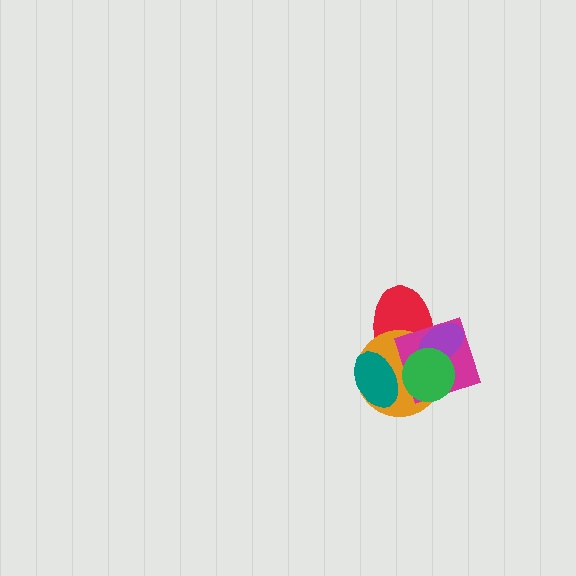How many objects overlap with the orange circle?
5 objects overlap with the orange circle.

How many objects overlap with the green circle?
4 objects overlap with the green circle.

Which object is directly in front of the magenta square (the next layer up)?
The purple ellipse is directly in front of the magenta square.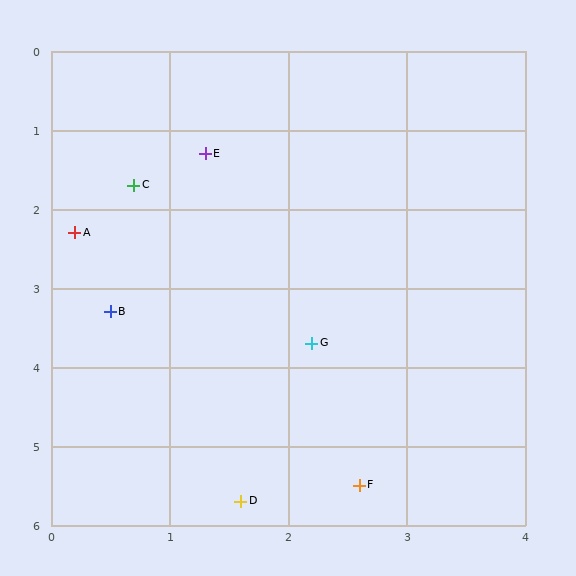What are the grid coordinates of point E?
Point E is at approximately (1.3, 1.3).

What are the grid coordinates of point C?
Point C is at approximately (0.7, 1.7).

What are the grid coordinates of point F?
Point F is at approximately (2.6, 5.5).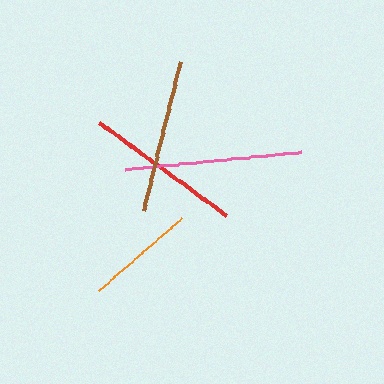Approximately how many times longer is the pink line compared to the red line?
The pink line is approximately 1.1 times the length of the red line.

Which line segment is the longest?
The pink line is the longest at approximately 178 pixels.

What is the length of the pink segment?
The pink segment is approximately 178 pixels long.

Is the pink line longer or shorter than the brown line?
The pink line is longer than the brown line.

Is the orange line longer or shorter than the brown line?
The brown line is longer than the orange line.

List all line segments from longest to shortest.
From longest to shortest: pink, red, brown, orange.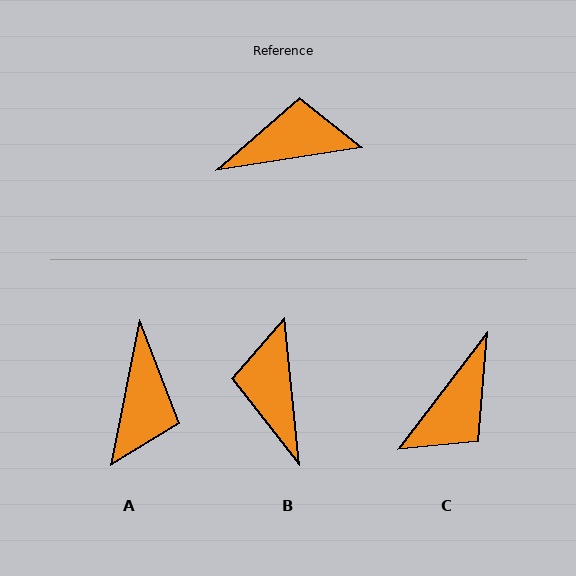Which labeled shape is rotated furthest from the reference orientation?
C, about 136 degrees away.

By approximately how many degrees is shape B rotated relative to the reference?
Approximately 87 degrees counter-clockwise.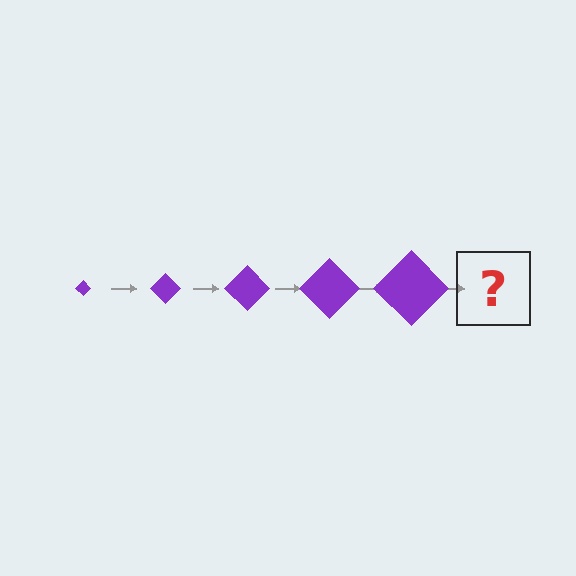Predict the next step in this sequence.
The next step is a purple diamond, larger than the previous one.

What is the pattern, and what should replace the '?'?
The pattern is that the diamond gets progressively larger each step. The '?' should be a purple diamond, larger than the previous one.